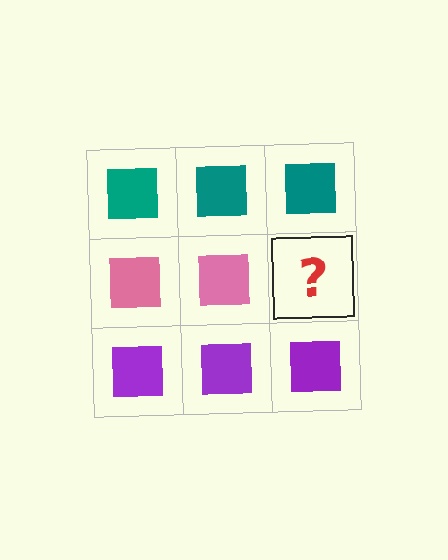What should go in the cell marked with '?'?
The missing cell should contain a pink square.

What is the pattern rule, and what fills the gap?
The rule is that each row has a consistent color. The gap should be filled with a pink square.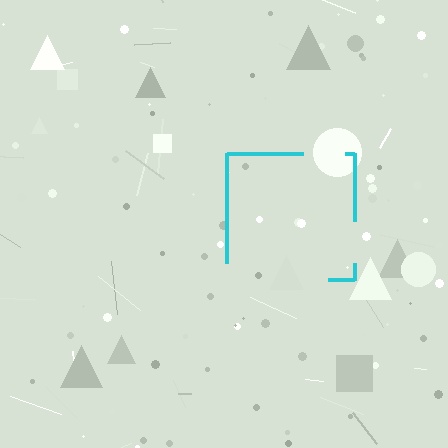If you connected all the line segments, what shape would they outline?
They would outline a square.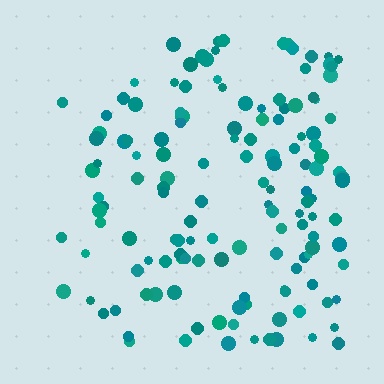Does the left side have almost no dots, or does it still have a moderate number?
Still a moderate number, just noticeably fewer than the right.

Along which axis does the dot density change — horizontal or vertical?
Horizontal.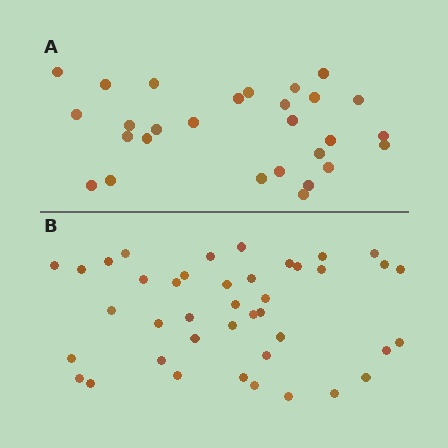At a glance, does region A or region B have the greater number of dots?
Region B (the bottom region) has more dots.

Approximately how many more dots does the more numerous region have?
Region B has approximately 15 more dots than region A.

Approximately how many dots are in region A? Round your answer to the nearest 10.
About 30 dots. (The exact count is 28, which rounds to 30.)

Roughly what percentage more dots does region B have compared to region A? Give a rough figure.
About 45% more.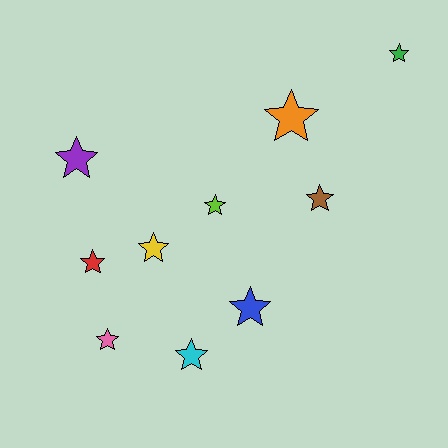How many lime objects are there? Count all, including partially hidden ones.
There is 1 lime object.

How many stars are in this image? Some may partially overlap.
There are 10 stars.